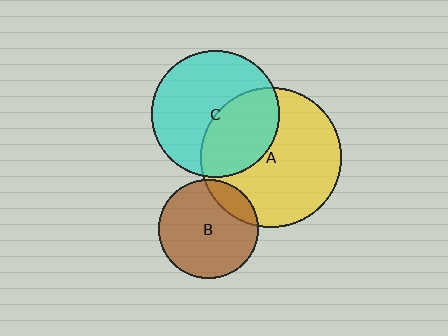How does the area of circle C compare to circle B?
Approximately 1.6 times.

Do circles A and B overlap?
Yes.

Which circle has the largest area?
Circle A (yellow).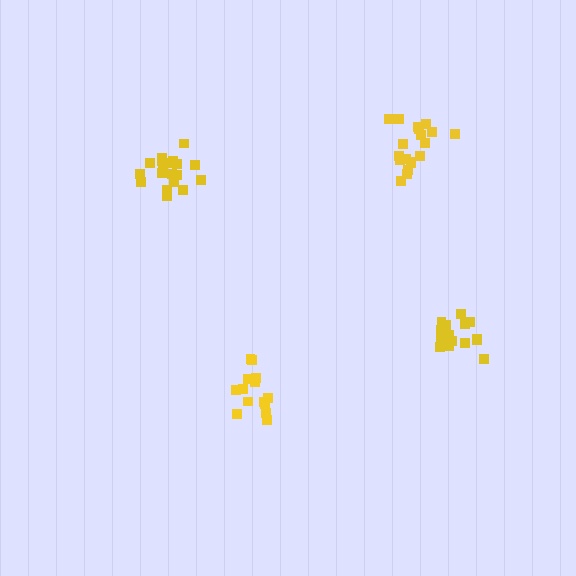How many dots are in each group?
Group 1: 19 dots, Group 2: 17 dots, Group 3: 19 dots, Group 4: 14 dots (69 total).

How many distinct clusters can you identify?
There are 4 distinct clusters.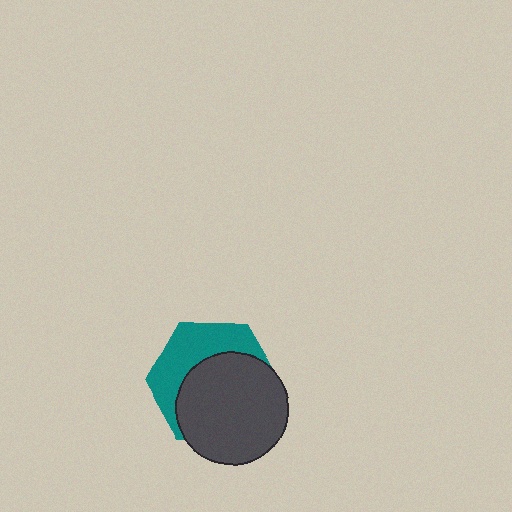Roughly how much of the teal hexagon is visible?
A small part of it is visible (roughly 40%).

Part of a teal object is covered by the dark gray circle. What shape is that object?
It is a hexagon.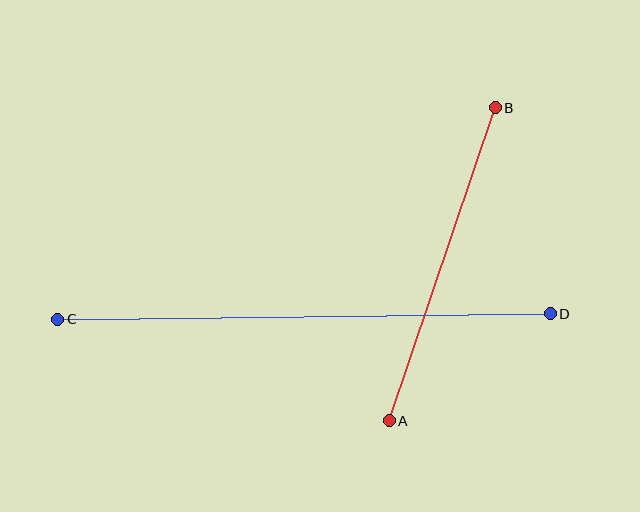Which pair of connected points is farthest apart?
Points C and D are farthest apart.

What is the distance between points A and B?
The distance is approximately 331 pixels.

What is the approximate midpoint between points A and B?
The midpoint is at approximately (442, 264) pixels.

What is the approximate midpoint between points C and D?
The midpoint is at approximately (304, 316) pixels.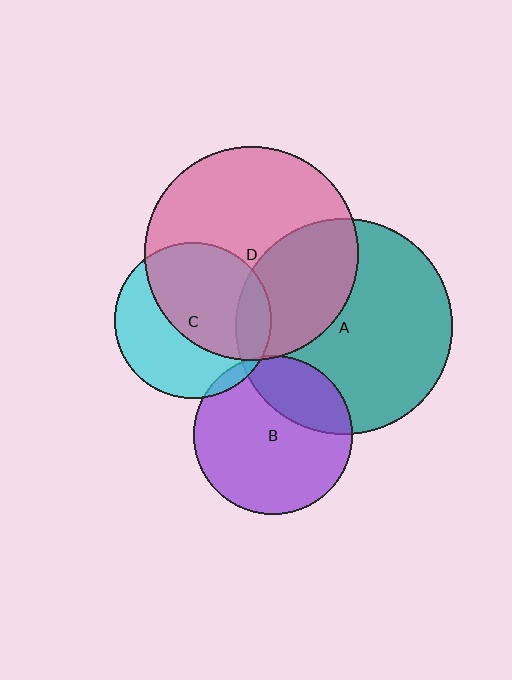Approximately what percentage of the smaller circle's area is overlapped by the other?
Approximately 55%.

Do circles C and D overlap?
Yes.